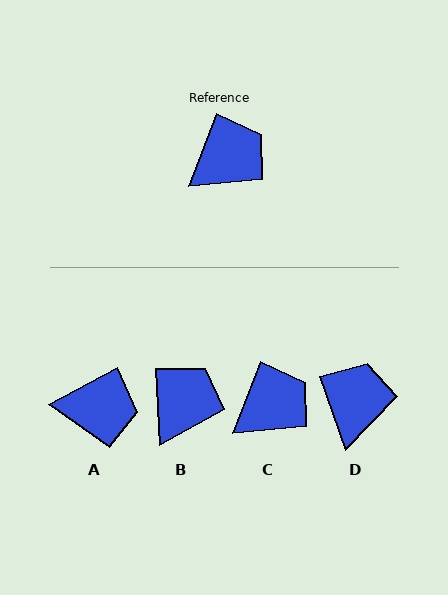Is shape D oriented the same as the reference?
No, it is off by about 41 degrees.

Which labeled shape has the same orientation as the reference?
C.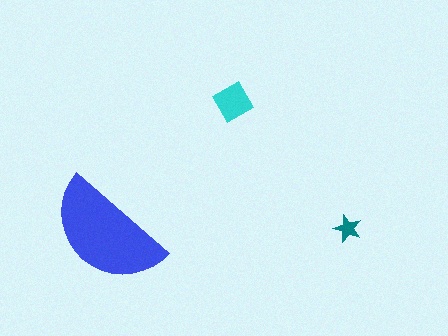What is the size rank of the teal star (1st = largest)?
3rd.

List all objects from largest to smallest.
The blue semicircle, the cyan diamond, the teal star.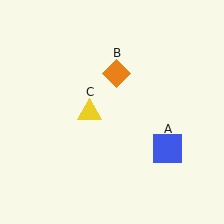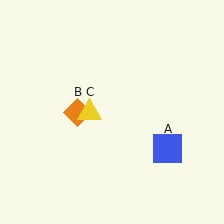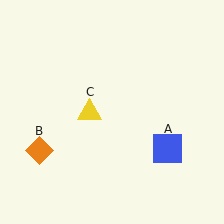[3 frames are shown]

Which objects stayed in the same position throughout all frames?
Blue square (object A) and yellow triangle (object C) remained stationary.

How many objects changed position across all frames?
1 object changed position: orange diamond (object B).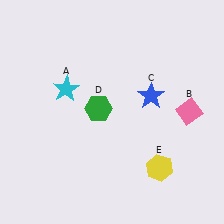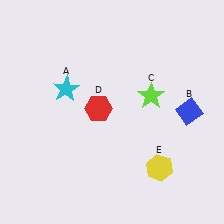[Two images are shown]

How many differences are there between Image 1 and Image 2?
There are 3 differences between the two images.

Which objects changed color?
B changed from pink to blue. C changed from blue to lime. D changed from green to red.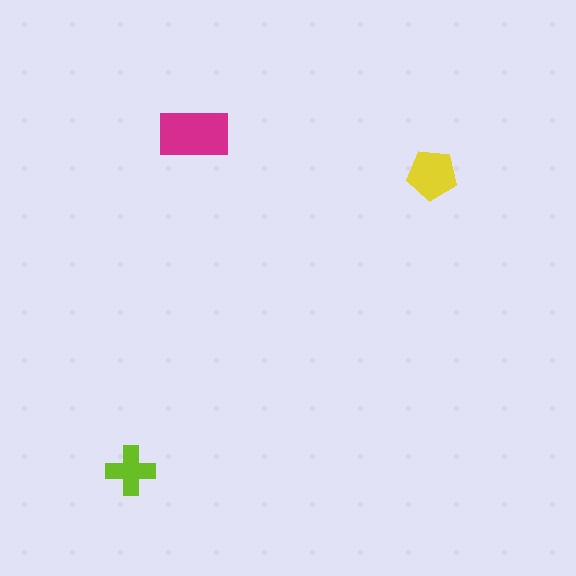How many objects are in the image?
There are 3 objects in the image.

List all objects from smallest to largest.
The lime cross, the yellow pentagon, the magenta rectangle.